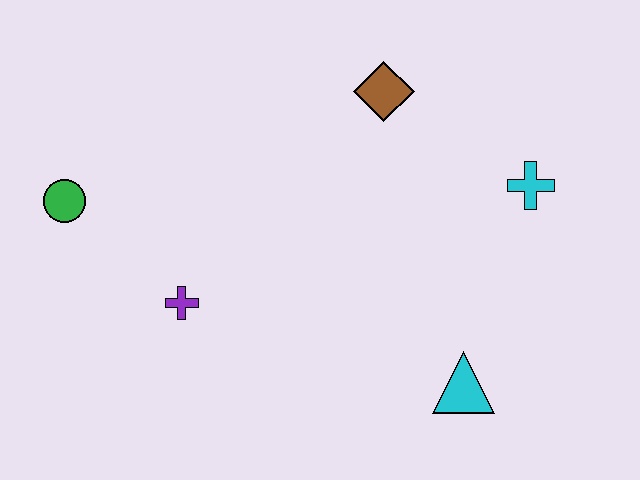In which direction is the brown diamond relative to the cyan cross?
The brown diamond is to the left of the cyan cross.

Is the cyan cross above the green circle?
Yes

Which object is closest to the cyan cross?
The brown diamond is closest to the cyan cross.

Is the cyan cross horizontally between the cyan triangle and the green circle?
No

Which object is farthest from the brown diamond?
The green circle is farthest from the brown diamond.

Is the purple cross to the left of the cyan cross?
Yes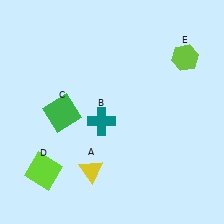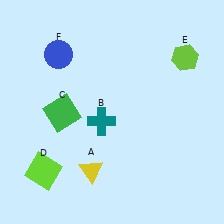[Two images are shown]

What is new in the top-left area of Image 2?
A blue circle (F) was added in the top-left area of Image 2.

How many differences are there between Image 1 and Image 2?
There is 1 difference between the two images.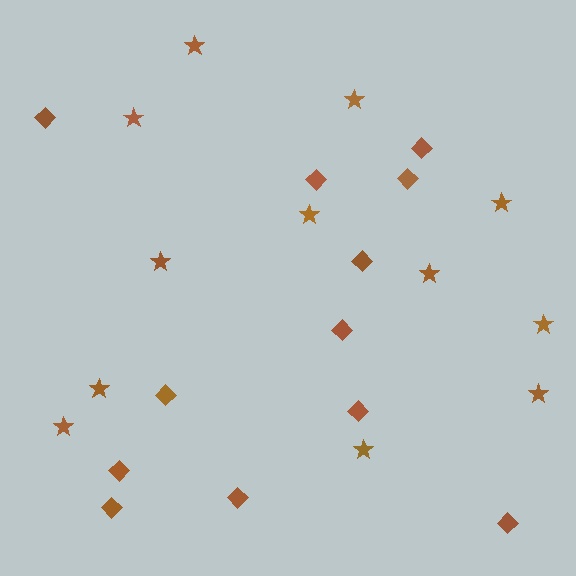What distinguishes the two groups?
There are 2 groups: one group of stars (12) and one group of diamonds (12).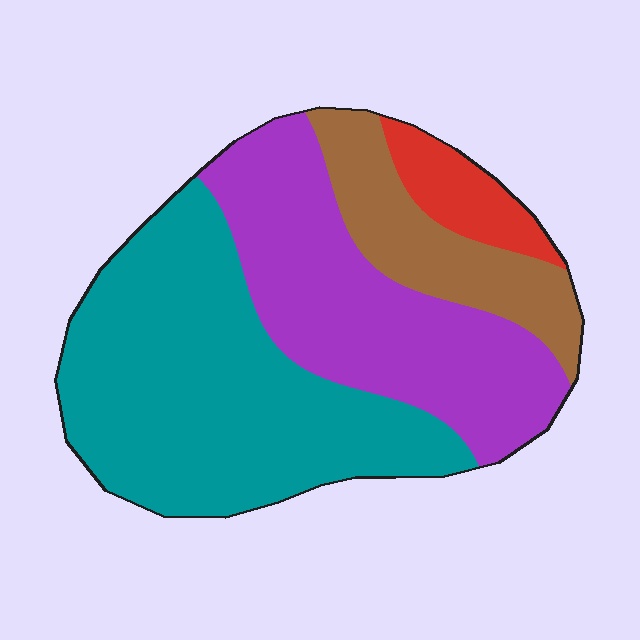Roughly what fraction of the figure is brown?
Brown covers 15% of the figure.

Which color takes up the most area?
Teal, at roughly 45%.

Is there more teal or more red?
Teal.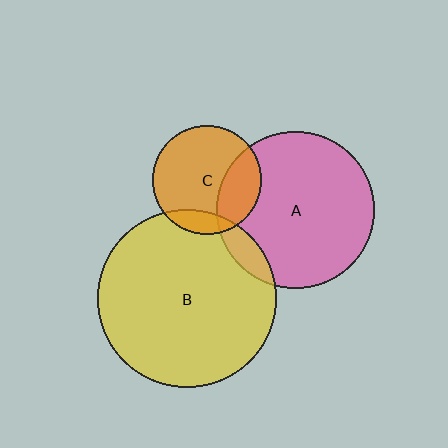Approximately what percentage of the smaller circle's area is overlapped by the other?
Approximately 25%.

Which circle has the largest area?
Circle B (yellow).